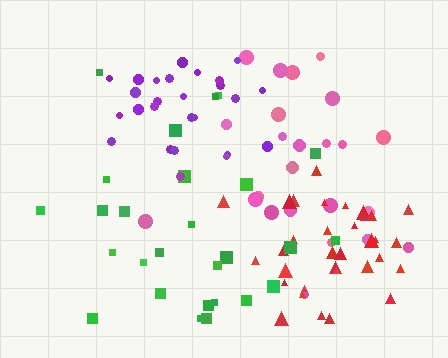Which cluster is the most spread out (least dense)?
Green.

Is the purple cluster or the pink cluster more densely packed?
Purple.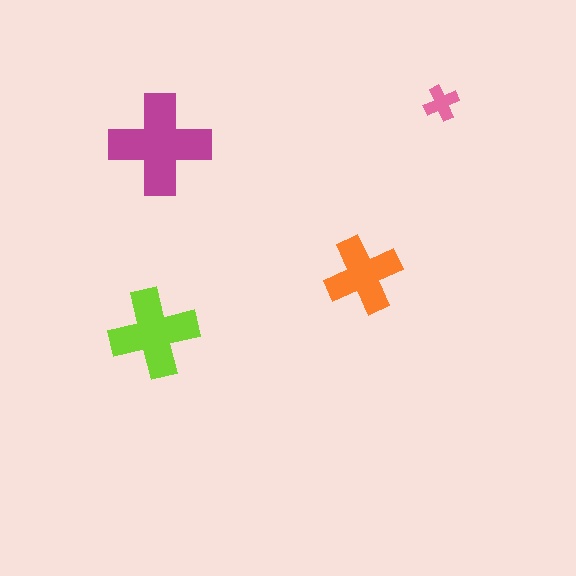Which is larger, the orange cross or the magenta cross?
The magenta one.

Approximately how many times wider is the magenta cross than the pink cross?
About 3 times wider.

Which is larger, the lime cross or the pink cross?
The lime one.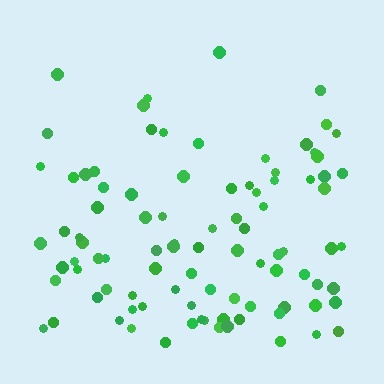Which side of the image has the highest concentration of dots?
The bottom.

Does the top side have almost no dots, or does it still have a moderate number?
Still a moderate number, just noticeably fewer than the bottom.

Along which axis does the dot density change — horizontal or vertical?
Vertical.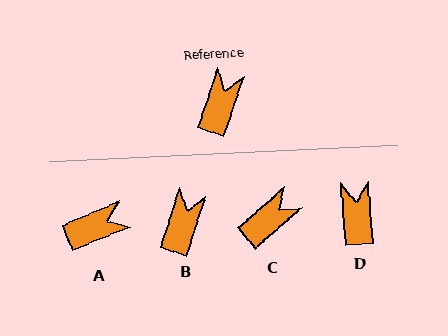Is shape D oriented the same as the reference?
No, it is off by about 23 degrees.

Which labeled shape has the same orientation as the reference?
B.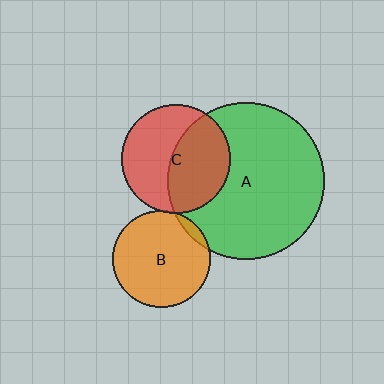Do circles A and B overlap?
Yes.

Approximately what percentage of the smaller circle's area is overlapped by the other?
Approximately 5%.